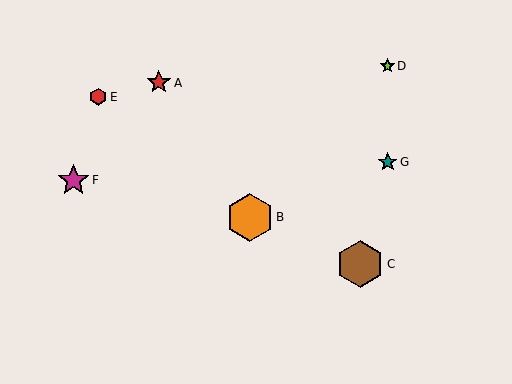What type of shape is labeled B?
Shape B is an orange hexagon.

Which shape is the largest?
The orange hexagon (labeled B) is the largest.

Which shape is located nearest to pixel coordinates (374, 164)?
The teal star (labeled G) at (388, 162) is nearest to that location.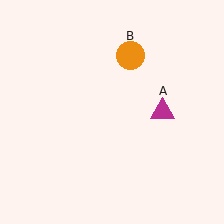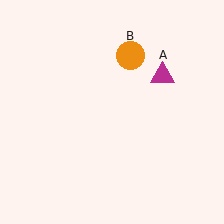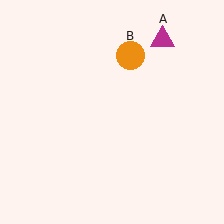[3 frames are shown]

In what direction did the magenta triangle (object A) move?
The magenta triangle (object A) moved up.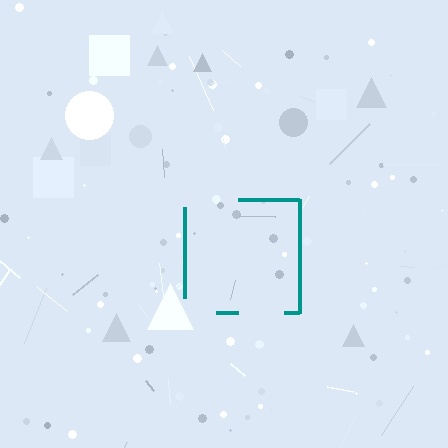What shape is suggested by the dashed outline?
The dashed outline suggests a square.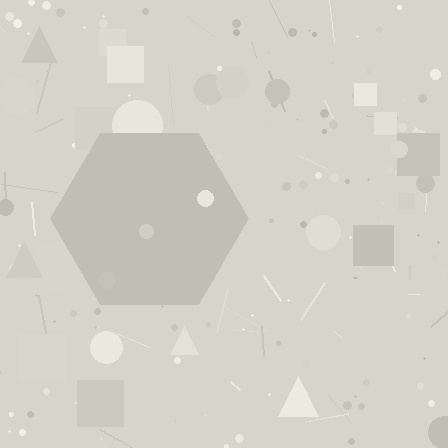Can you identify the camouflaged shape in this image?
The camouflaged shape is a hexagon.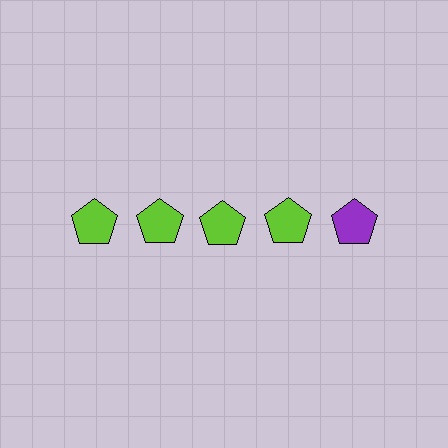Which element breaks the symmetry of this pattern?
The purple pentagon in the top row, rightmost column breaks the symmetry. All other shapes are lime pentagons.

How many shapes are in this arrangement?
There are 5 shapes arranged in a grid pattern.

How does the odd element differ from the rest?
It has a different color: purple instead of lime.